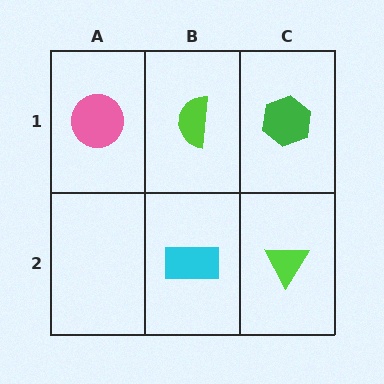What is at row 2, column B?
A cyan rectangle.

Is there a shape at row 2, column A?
No, that cell is empty.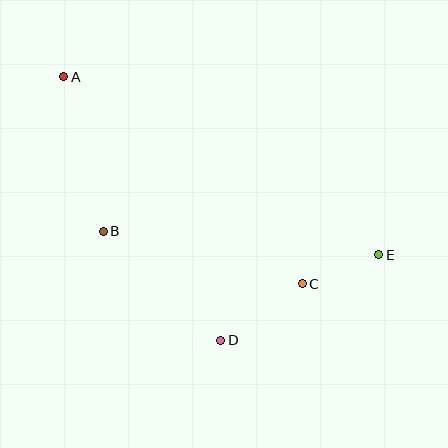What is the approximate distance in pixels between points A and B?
The distance between A and B is approximately 160 pixels.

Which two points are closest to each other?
Points C and E are closest to each other.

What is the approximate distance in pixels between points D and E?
The distance between D and E is approximately 180 pixels.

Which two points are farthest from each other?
Points A and E are farthest from each other.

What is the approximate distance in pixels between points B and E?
The distance between B and E is approximately 277 pixels.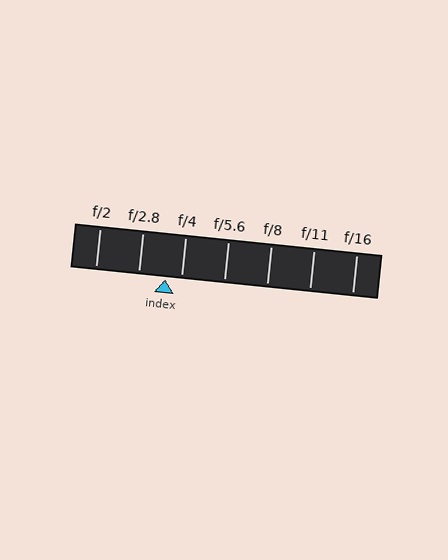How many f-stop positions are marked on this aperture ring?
There are 7 f-stop positions marked.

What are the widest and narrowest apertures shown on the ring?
The widest aperture shown is f/2 and the narrowest is f/16.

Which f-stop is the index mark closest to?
The index mark is closest to f/4.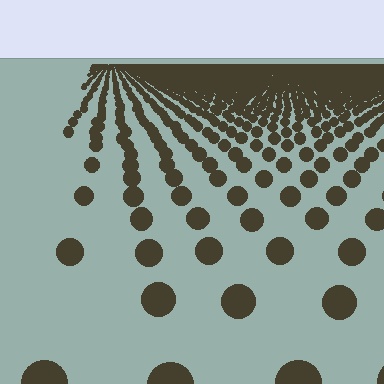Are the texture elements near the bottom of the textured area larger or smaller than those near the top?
Larger. Near the bottom, elements are closer to the viewer and appear at a bigger on-screen size.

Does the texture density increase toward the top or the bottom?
Density increases toward the top.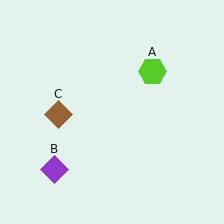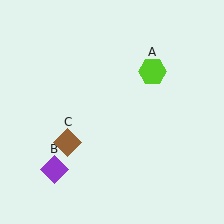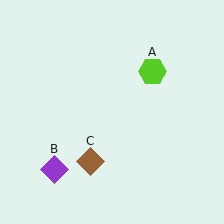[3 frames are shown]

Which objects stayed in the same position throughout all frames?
Lime hexagon (object A) and purple diamond (object B) remained stationary.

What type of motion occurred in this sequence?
The brown diamond (object C) rotated counterclockwise around the center of the scene.